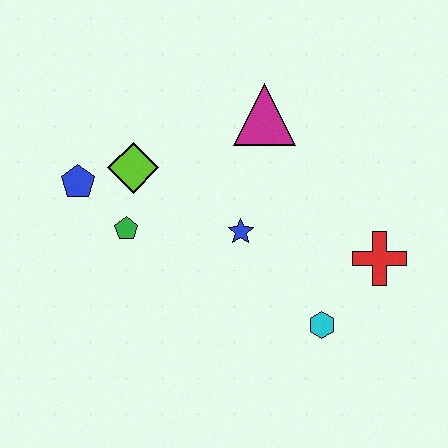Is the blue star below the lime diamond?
Yes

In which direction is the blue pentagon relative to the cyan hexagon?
The blue pentagon is to the left of the cyan hexagon.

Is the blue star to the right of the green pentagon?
Yes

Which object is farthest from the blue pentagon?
The red cross is farthest from the blue pentagon.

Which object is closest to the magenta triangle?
The blue star is closest to the magenta triangle.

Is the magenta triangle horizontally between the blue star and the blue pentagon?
No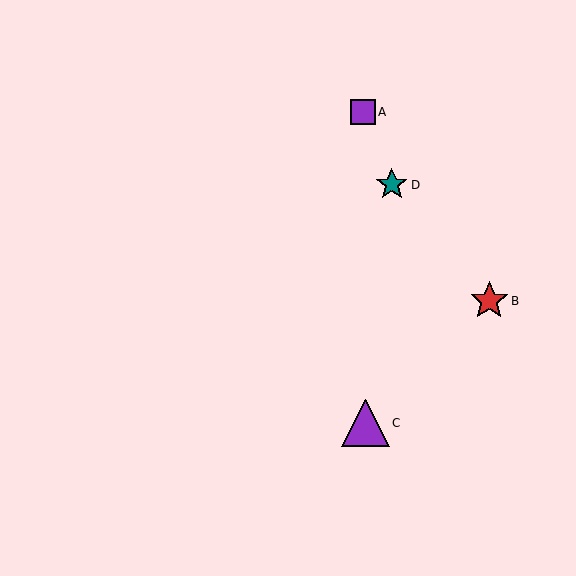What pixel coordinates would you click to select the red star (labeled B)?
Click at (489, 301) to select the red star B.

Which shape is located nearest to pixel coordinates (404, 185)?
The teal star (labeled D) at (392, 185) is nearest to that location.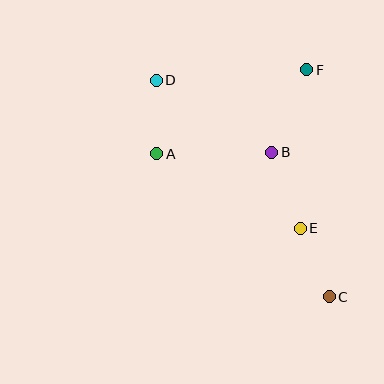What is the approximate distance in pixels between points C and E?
The distance between C and E is approximately 75 pixels.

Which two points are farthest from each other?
Points C and D are farthest from each other.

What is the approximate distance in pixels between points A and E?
The distance between A and E is approximately 161 pixels.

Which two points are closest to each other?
Points A and D are closest to each other.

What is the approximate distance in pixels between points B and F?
The distance between B and F is approximately 90 pixels.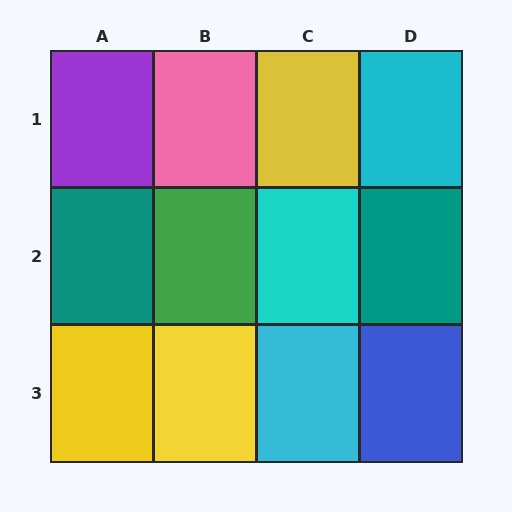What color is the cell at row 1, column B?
Pink.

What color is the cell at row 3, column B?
Yellow.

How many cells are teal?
2 cells are teal.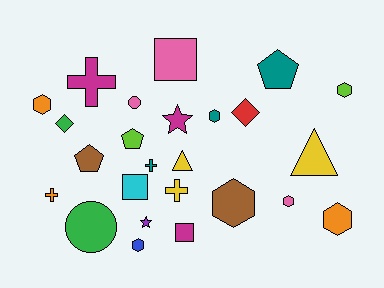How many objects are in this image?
There are 25 objects.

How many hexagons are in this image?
There are 7 hexagons.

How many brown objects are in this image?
There are 2 brown objects.